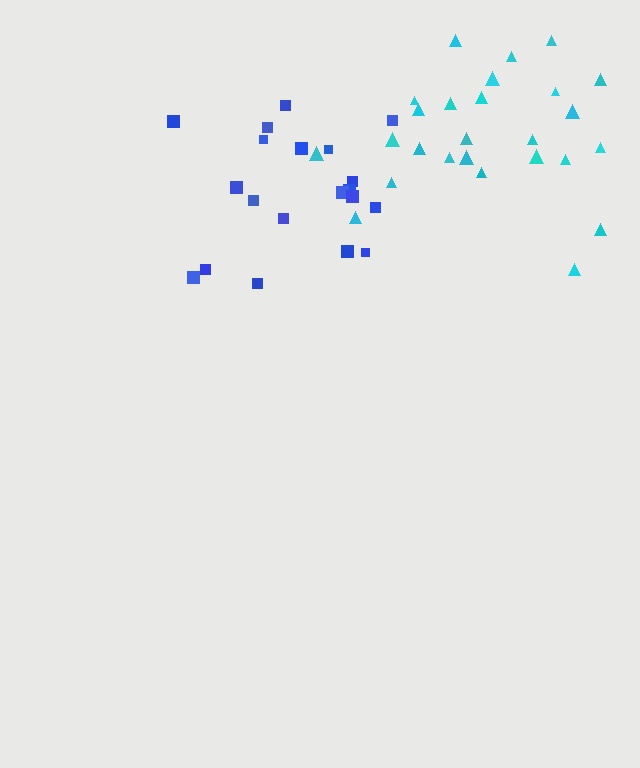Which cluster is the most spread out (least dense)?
Cyan.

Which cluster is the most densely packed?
Blue.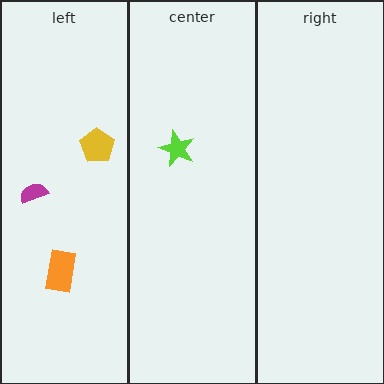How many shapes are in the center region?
1.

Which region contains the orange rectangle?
The left region.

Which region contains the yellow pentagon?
The left region.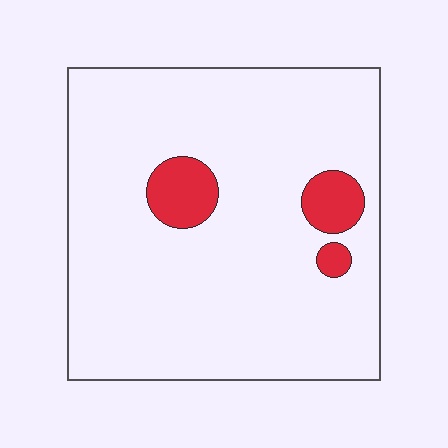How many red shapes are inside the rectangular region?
3.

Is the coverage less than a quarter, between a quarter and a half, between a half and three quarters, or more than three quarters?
Less than a quarter.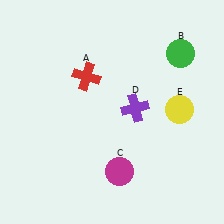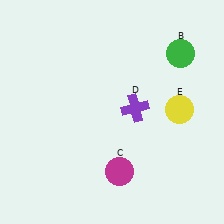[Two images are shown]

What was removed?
The red cross (A) was removed in Image 2.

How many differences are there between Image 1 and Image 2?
There is 1 difference between the two images.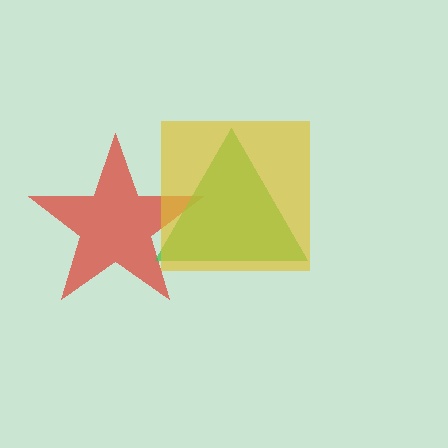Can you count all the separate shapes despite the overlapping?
Yes, there are 3 separate shapes.